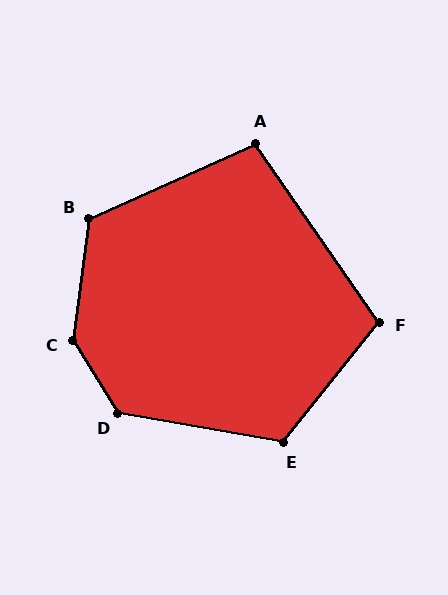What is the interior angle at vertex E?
Approximately 118 degrees (obtuse).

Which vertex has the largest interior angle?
C, at approximately 141 degrees.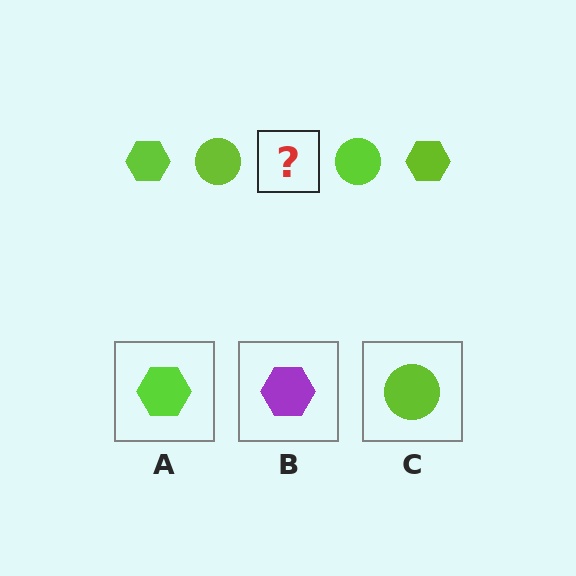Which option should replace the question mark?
Option A.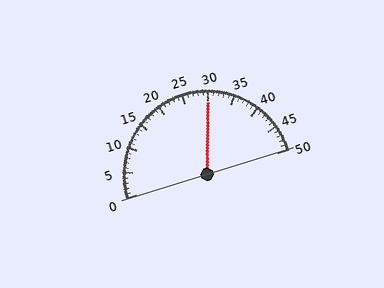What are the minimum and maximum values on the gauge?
The gauge ranges from 0 to 50.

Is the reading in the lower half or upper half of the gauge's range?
The reading is in the upper half of the range (0 to 50).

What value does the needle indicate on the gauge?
The needle indicates approximately 30.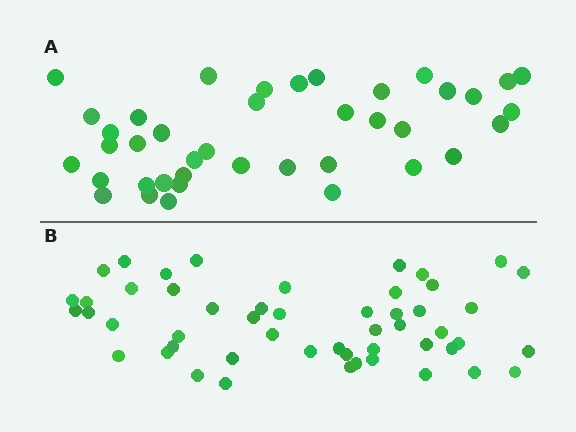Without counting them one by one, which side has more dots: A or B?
Region B (the bottom region) has more dots.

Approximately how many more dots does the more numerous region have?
Region B has roughly 12 or so more dots than region A.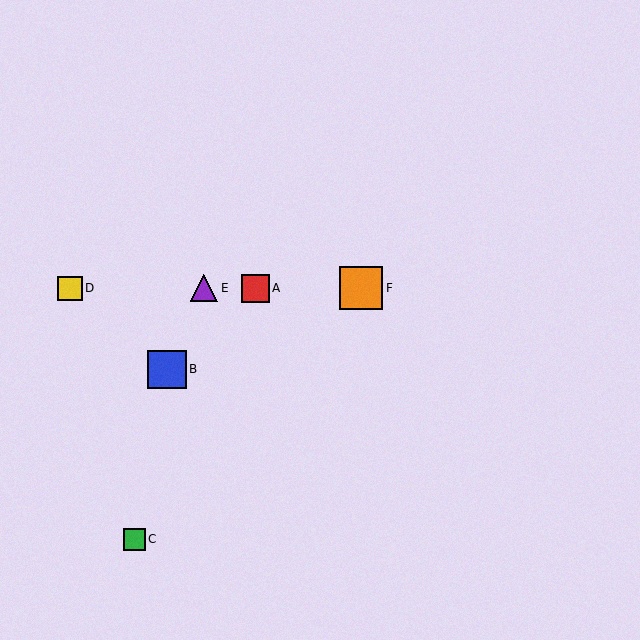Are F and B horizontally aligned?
No, F is at y≈288 and B is at y≈369.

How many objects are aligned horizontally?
4 objects (A, D, E, F) are aligned horizontally.